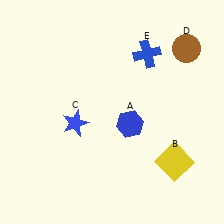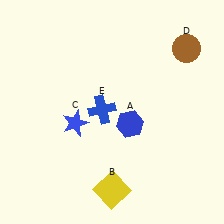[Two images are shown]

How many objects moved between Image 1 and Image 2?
2 objects moved between the two images.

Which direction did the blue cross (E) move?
The blue cross (E) moved down.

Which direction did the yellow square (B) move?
The yellow square (B) moved left.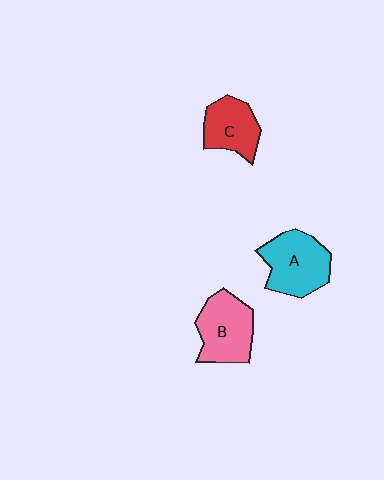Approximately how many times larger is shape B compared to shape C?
Approximately 1.3 times.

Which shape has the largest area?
Shape A (cyan).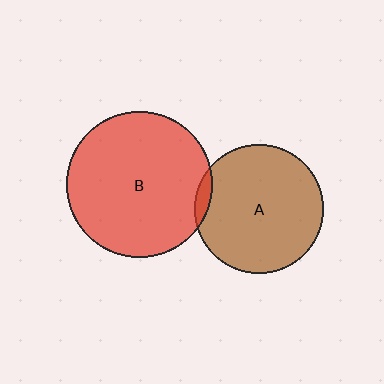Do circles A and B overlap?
Yes.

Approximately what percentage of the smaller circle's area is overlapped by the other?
Approximately 5%.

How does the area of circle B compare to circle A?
Approximately 1.3 times.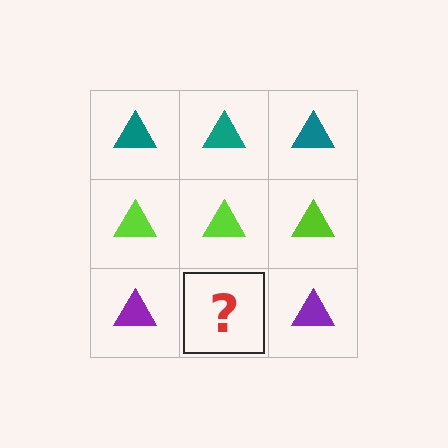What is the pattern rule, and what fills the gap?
The rule is that each row has a consistent color. The gap should be filled with a purple triangle.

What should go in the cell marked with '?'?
The missing cell should contain a purple triangle.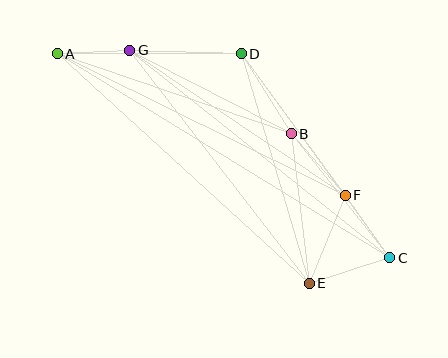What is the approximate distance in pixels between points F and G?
The distance between F and G is approximately 260 pixels.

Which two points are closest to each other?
Points A and G are closest to each other.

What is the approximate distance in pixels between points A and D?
The distance between A and D is approximately 184 pixels.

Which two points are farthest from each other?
Points A and C are farthest from each other.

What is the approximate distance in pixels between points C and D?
The distance between C and D is approximately 252 pixels.